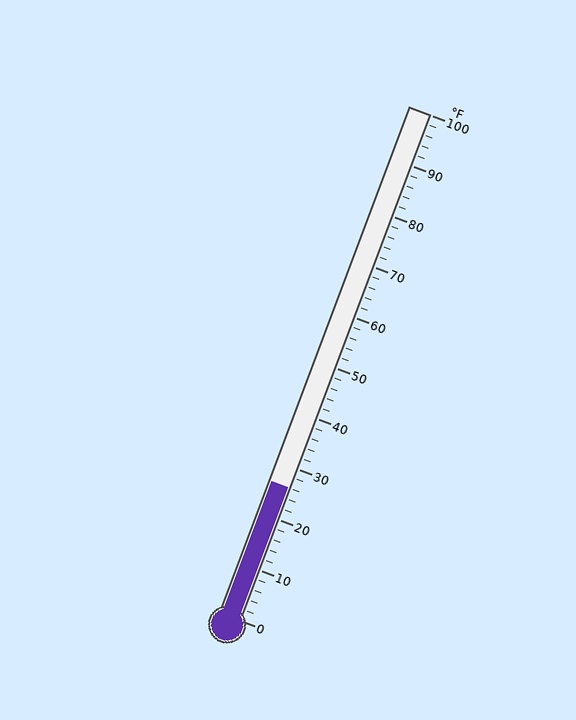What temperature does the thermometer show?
The thermometer shows approximately 26°F.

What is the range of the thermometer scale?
The thermometer scale ranges from 0°F to 100°F.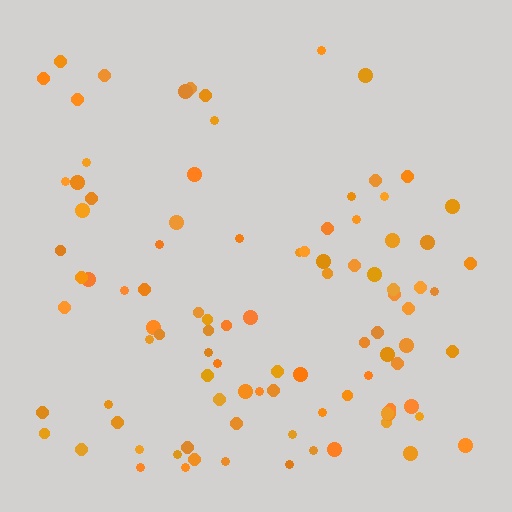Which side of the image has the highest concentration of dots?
The bottom.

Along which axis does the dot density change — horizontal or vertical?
Vertical.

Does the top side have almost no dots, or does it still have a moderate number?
Still a moderate number, just noticeably fewer than the bottom.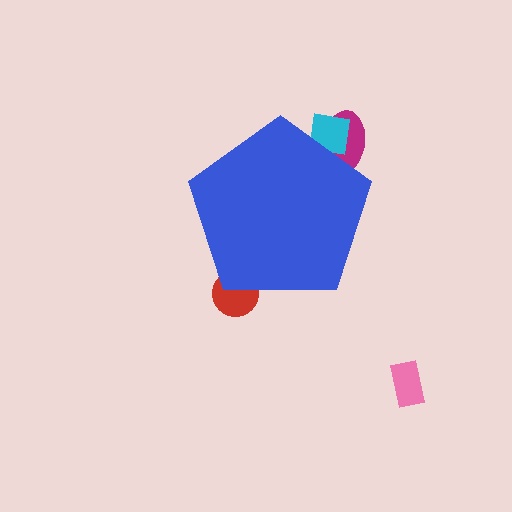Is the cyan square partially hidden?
Yes, the cyan square is partially hidden behind the blue pentagon.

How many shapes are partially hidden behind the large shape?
3 shapes are partially hidden.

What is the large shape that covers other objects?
A blue pentagon.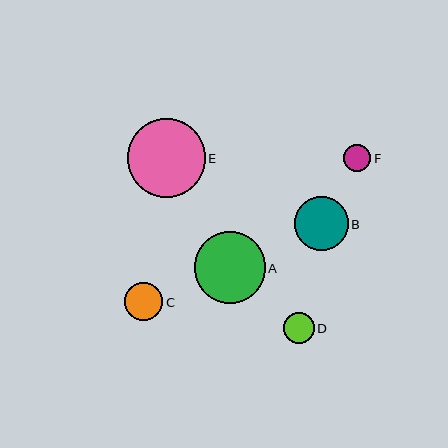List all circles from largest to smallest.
From largest to smallest: E, A, B, C, D, F.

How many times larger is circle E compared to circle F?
Circle E is approximately 2.8 times the size of circle F.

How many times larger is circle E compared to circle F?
Circle E is approximately 2.8 times the size of circle F.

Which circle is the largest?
Circle E is the largest with a size of approximately 78 pixels.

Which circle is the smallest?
Circle F is the smallest with a size of approximately 28 pixels.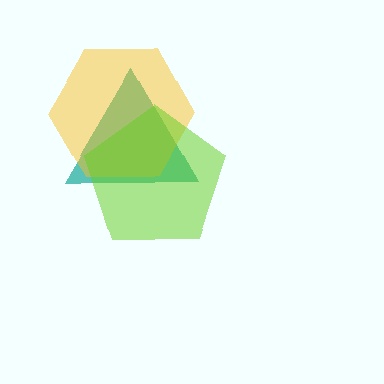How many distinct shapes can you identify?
There are 3 distinct shapes: a teal triangle, a yellow hexagon, a lime pentagon.